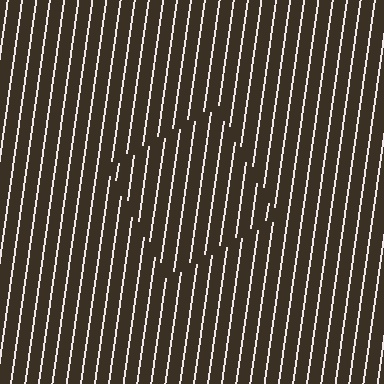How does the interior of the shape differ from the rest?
The interior of the shape contains the same grating, shifted by half a period — the contour is defined by the phase discontinuity where line-ends from the inner and outer gratings abut.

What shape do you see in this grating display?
An illusory square. The interior of the shape contains the same grating, shifted by half a period — the contour is defined by the phase discontinuity where line-ends from the inner and outer gratings abut.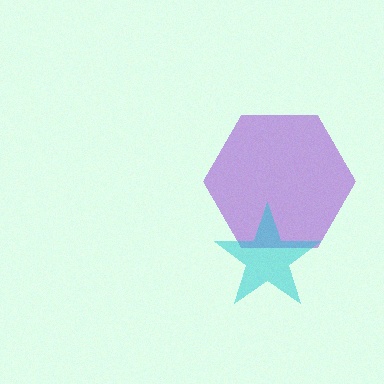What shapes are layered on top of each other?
The layered shapes are: a purple hexagon, a cyan star.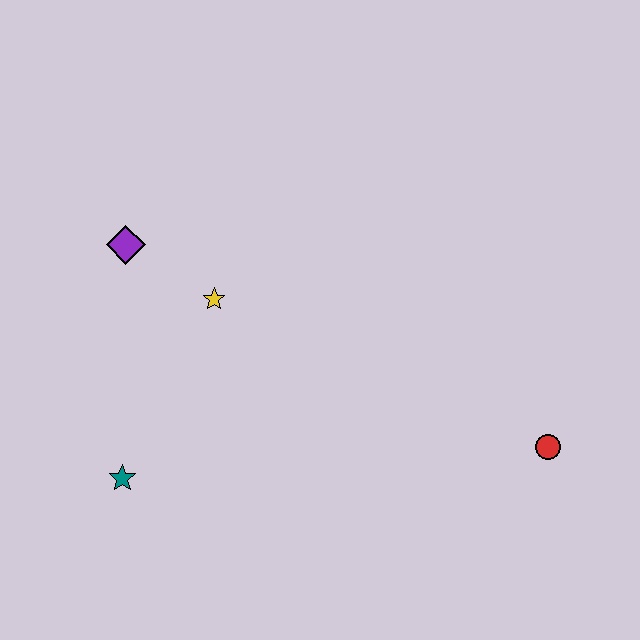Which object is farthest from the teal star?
The red circle is farthest from the teal star.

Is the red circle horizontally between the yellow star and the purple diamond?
No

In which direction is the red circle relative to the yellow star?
The red circle is to the right of the yellow star.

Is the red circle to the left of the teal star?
No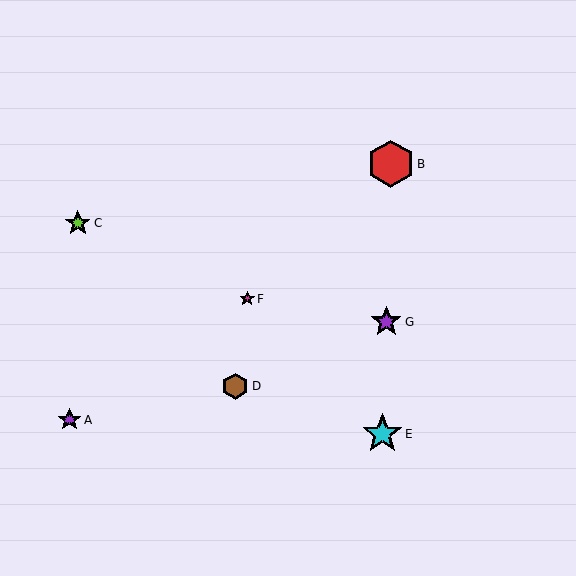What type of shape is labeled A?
Shape A is a purple star.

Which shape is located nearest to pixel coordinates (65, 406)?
The purple star (labeled A) at (70, 420) is nearest to that location.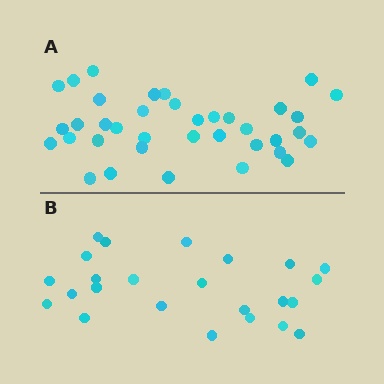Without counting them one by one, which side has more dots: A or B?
Region A (the top region) has more dots.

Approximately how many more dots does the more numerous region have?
Region A has approximately 15 more dots than region B.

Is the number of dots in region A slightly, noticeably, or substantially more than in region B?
Region A has substantially more. The ratio is roughly 1.5 to 1.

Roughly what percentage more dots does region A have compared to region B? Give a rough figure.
About 55% more.